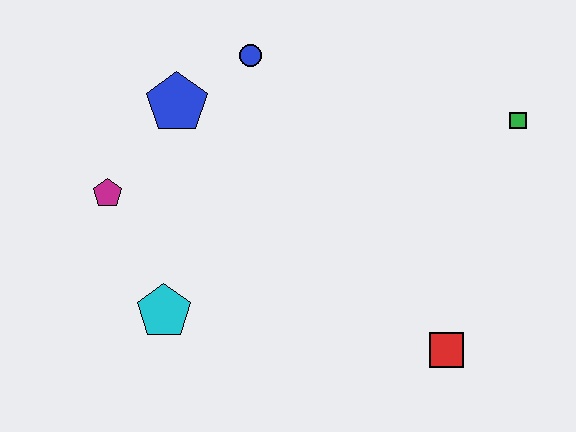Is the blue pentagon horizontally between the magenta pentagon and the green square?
Yes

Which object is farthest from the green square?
The magenta pentagon is farthest from the green square.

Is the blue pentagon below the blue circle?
Yes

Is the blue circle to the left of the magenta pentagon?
No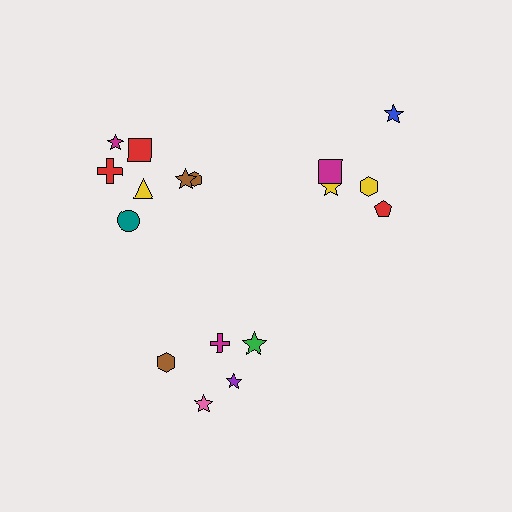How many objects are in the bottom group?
There are 5 objects.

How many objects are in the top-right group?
There are 5 objects.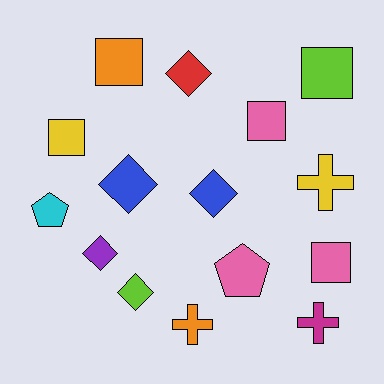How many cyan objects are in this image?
There is 1 cyan object.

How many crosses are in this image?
There are 3 crosses.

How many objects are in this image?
There are 15 objects.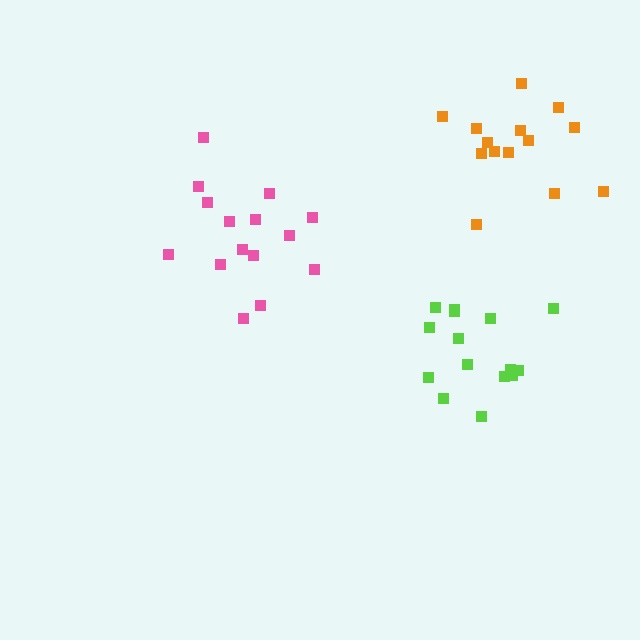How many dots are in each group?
Group 1: 15 dots, Group 2: 14 dots, Group 3: 15 dots (44 total).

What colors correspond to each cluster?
The clusters are colored: pink, orange, lime.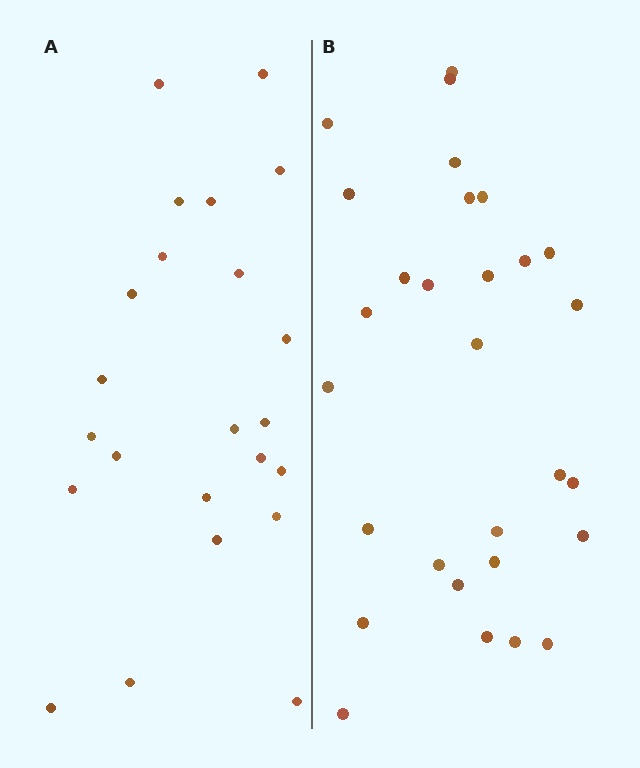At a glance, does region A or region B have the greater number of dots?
Region B (the right region) has more dots.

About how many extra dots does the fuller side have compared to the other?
Region B has about 6 more dots than region A.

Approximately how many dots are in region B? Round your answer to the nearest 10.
About 30 dots. (The exact count is 29, which rounds to 30.)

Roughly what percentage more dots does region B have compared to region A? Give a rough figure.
About 25% more.